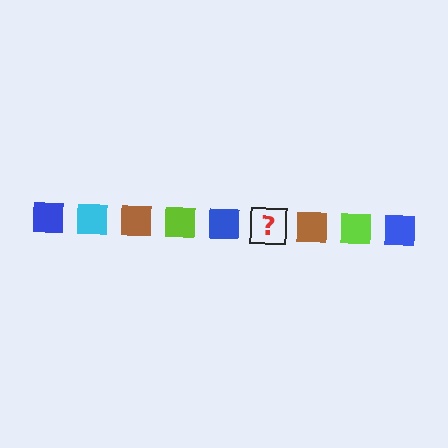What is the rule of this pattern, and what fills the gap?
The rule is that the pattern cycles through blue, cyan, brown, lime squares. The gap should be filled with a cyan square.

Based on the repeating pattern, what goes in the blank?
The blank should be a cyan square.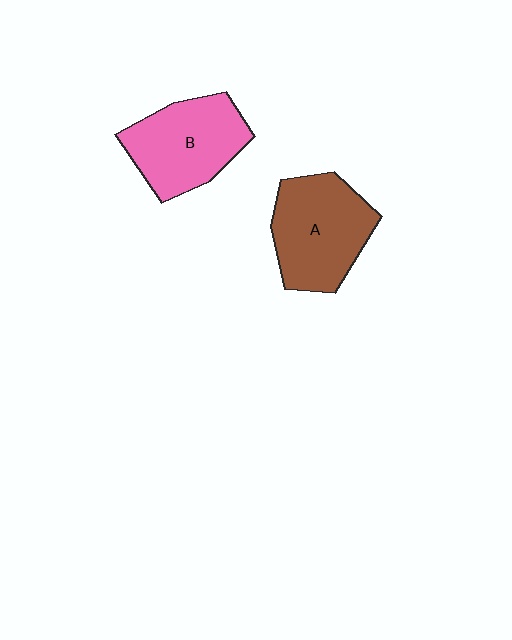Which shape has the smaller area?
Shape B (pink).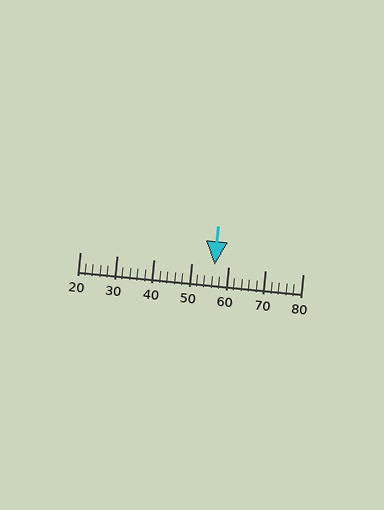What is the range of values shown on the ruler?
The ruler shows values from 20 to 80.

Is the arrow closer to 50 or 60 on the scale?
The arrow is closer to 60.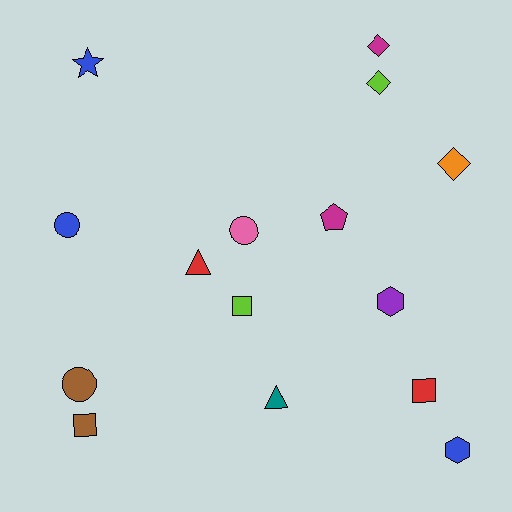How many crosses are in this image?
There are no crosses.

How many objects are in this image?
There are 15 objects.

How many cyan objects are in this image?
There are no cyan objects.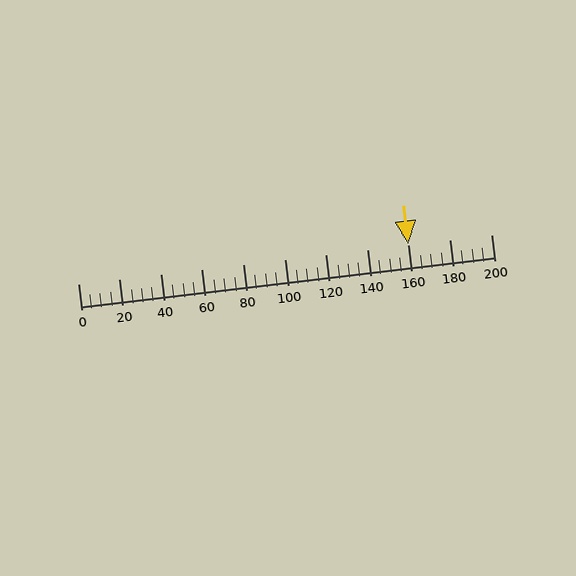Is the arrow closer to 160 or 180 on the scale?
The arrow is closer to 160.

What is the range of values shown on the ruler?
The ruler shows values from 0 to 200.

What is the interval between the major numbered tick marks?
The major tick marks are spaced 20 units apart.